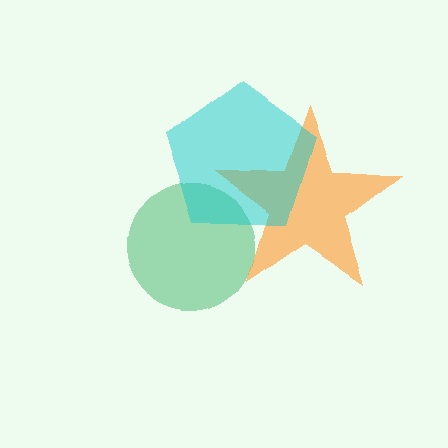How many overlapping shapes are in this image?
There are 3 overlapping shapes in the image.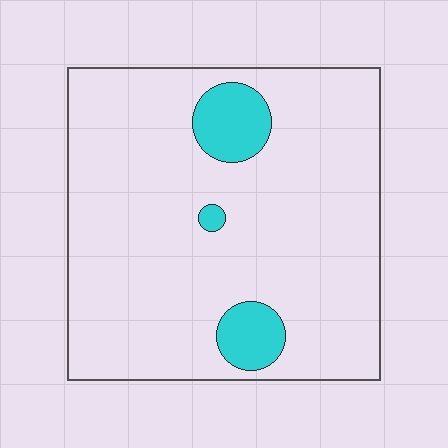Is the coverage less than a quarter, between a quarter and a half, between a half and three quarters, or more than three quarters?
Less than a quarter.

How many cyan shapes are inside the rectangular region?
3.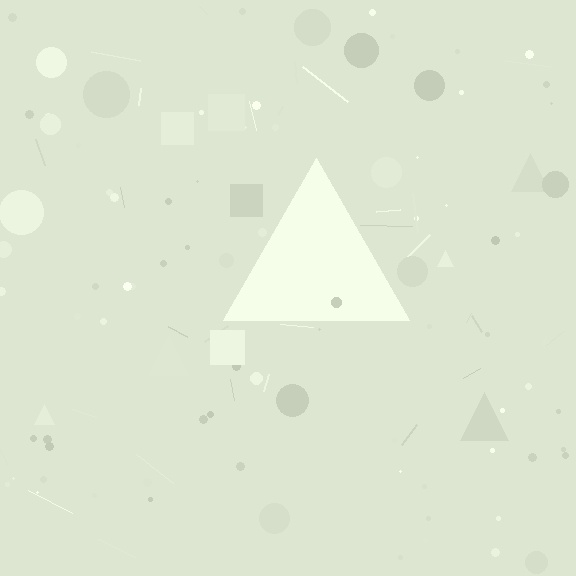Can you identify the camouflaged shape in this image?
The camouflaged shape is a triangle.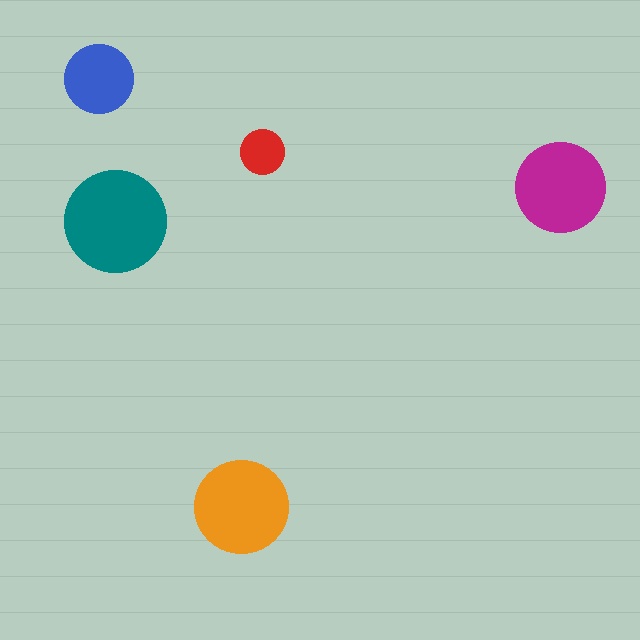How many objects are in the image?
There are 5 objects in the image.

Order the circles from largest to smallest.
the teal one, the orange one, the magenta one, the blue one, the red one.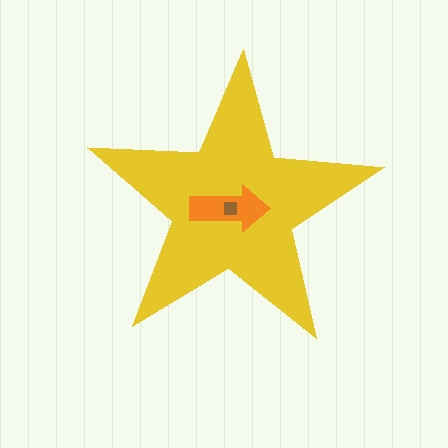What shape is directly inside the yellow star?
The orange arrow.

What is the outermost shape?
The yellow star.